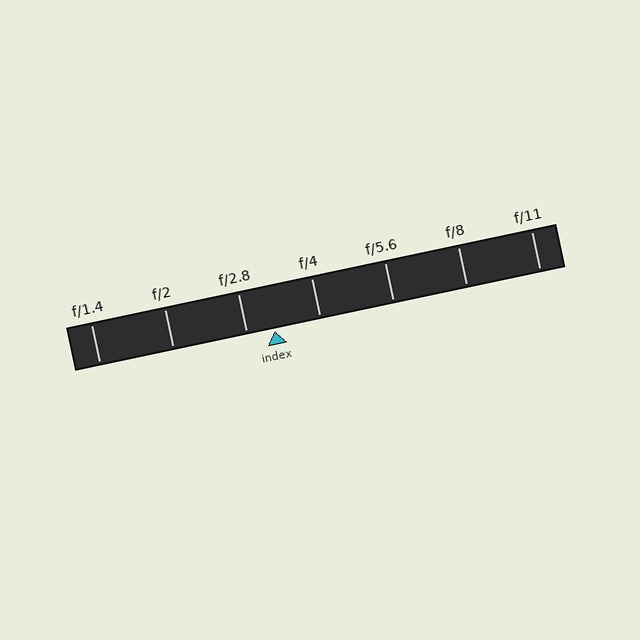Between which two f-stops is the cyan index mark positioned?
The index mark is between f/2.8 and f/4.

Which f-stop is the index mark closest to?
The index mark is closest to f/2.8.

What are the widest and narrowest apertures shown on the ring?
The widest aperture shown is f/1.4 and the narrowest is f/11.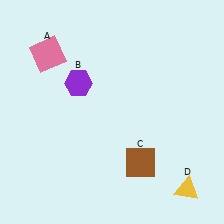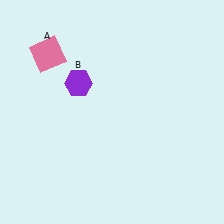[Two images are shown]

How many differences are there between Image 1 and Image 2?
There are 2 differences between the two images.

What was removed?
The yellow triangle (D), the brown square (C) were removed in Image 2.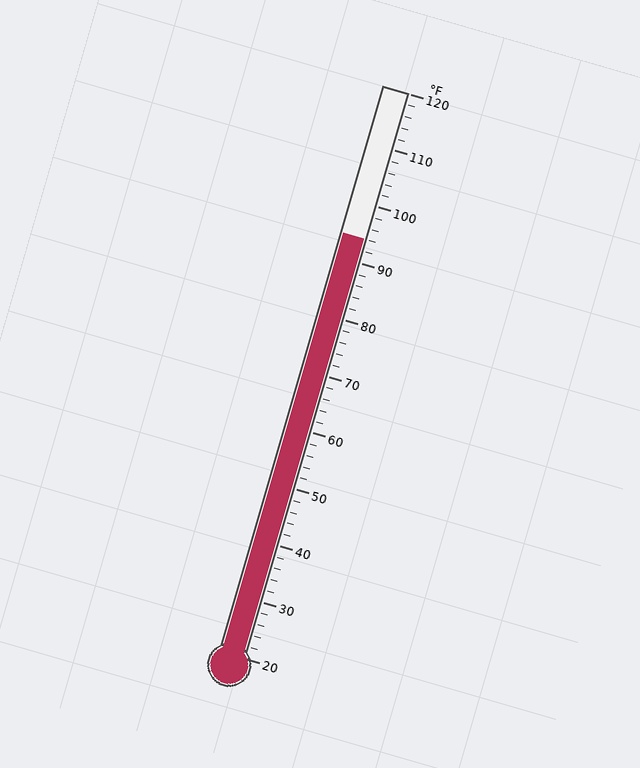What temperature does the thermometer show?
The thermometer shows approximately 94°F.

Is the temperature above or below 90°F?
The temperature is above 90°F.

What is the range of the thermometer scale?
The thermometer scale ranges from 20°F to 120°F.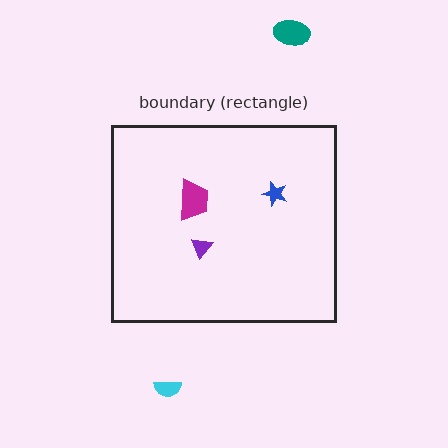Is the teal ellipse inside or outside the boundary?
Outside.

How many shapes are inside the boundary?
3 inside, 2 outside.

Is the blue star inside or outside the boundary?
Inside.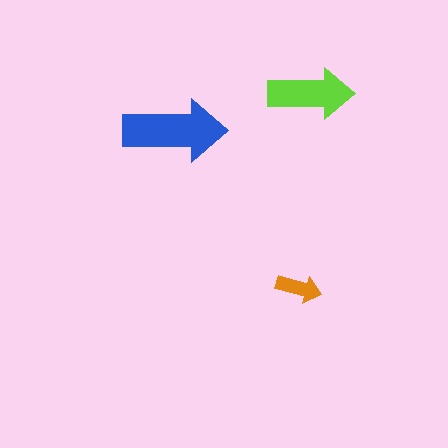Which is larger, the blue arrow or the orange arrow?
The blue one.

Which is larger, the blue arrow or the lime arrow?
The blue one.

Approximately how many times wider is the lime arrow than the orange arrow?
About 2 times wider.